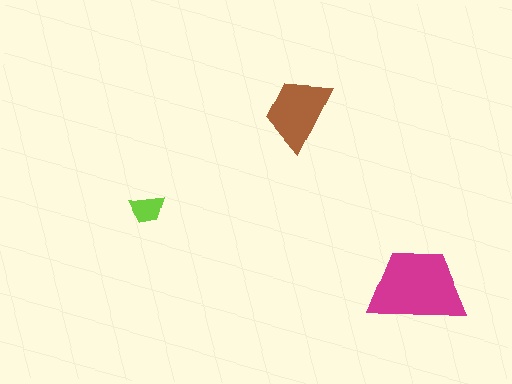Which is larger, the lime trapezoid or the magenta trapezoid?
The magenta one.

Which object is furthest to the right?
The magenta trapezoid is rightmost.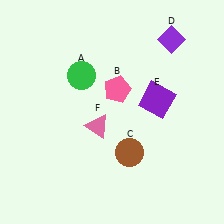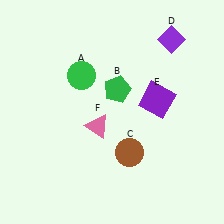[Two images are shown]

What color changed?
The pentagon (B) changed from pink in Image 1 to green in Image 2.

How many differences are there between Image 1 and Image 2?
There is 1 difference between the two images.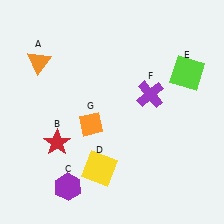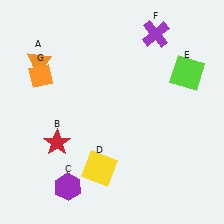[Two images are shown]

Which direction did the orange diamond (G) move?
The orange diamond (G) moved left.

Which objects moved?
The objects that moved are: the purple cross (F), the orange diamond (G).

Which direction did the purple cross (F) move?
The purple cross (F) moved up.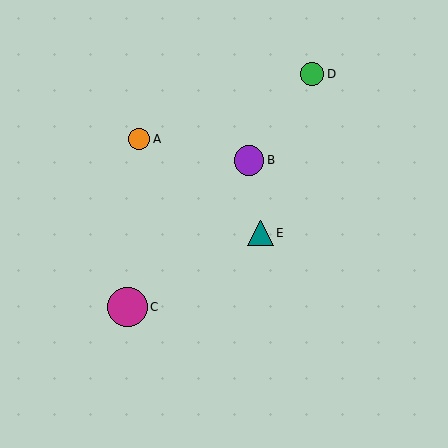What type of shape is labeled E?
Shape E is a teal triangle.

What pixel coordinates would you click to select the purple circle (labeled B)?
Click at (249, 160) to select the purple circle B.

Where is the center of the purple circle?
The center of the purple circle is at (249, 160).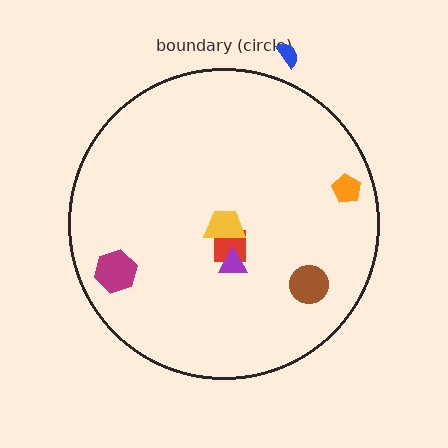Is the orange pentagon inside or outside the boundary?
Inside.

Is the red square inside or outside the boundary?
Inside.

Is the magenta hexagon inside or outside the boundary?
Inside.